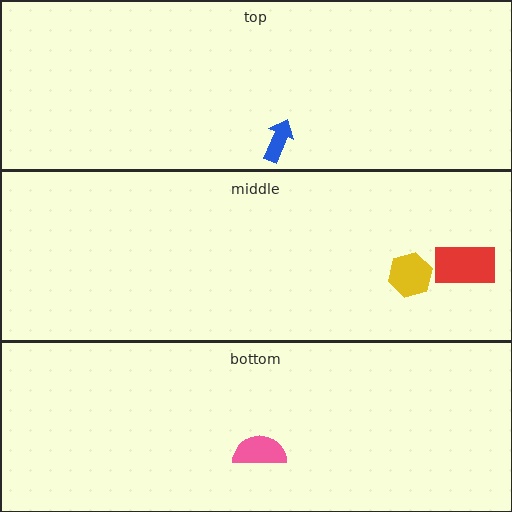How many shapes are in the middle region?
2.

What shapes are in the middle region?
The yellow hexagon, the red rectangle.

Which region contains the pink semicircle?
The bottom region.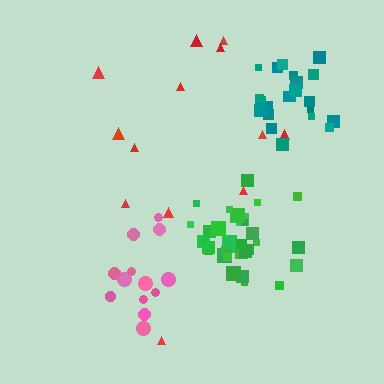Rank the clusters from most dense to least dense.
green, teal, pink, red.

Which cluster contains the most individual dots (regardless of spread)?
Green (34).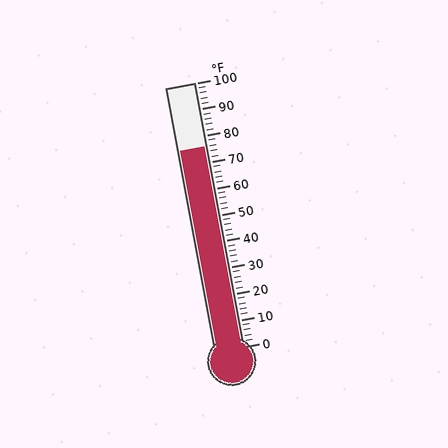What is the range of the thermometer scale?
The thermometer scale ranges from 0°F to 100°F.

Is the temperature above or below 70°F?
The temperature is above 70°F.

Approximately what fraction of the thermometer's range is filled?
The thermometer is filled to approximately 75% of its range.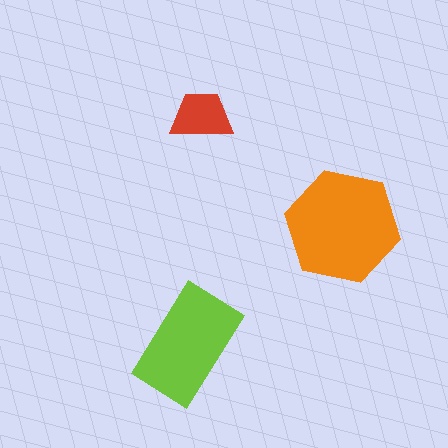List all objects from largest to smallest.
The orange hexagon, the lime rectangle, the red trapezoid.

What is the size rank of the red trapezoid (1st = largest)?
3rd.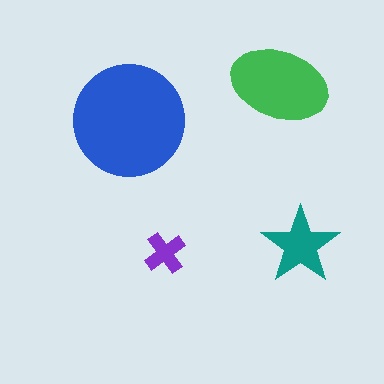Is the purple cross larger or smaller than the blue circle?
Smaller.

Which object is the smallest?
The purple cross.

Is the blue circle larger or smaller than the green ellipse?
Larger.